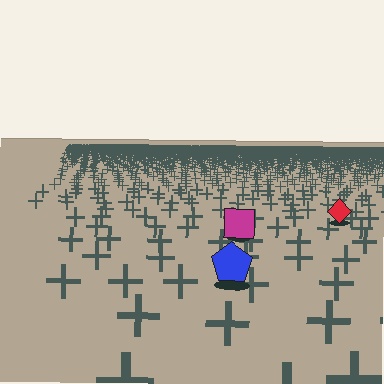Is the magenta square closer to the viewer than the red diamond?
Yes. The magenta square is closer — you can tell from the texture gradient: the ground texture is coarser near it.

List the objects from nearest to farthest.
From nearest to farthest: the blue pentagon, the magenta square, the red diamond.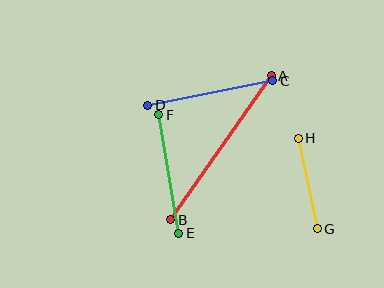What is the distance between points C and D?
The distance is approximately 128 pixels.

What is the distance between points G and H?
The distance is approximately 93 pixels.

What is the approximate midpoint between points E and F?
The midpoint is at approximately (169, 174) pixels.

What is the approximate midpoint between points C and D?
The midpoint is at approximately (210, 93) pixels.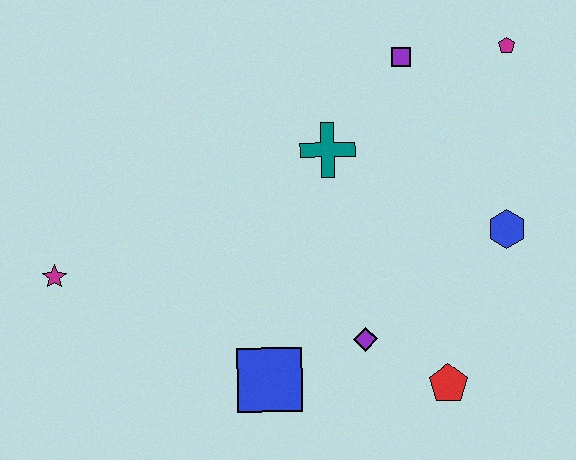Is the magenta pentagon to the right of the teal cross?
Yes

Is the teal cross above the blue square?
Yes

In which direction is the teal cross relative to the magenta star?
The teal cross is to the right of the magenta star.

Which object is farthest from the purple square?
The magenta star is farthest from the purple square.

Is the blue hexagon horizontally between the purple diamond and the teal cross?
No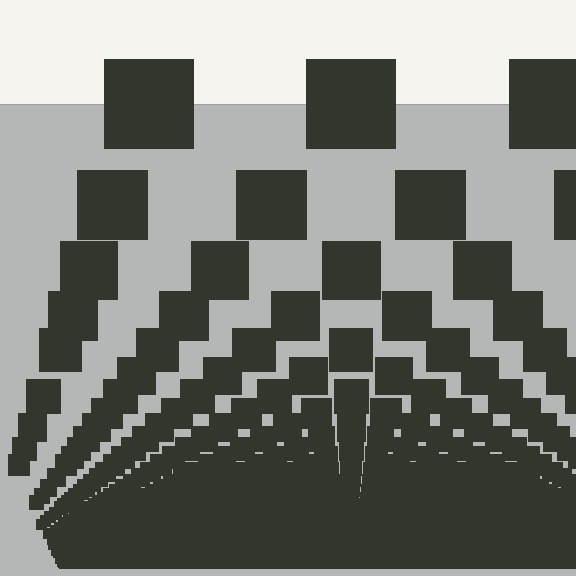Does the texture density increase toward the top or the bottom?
Density increases toward the bottom.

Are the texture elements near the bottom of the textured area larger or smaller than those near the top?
Smaller. The gradient is inverted — elements near the bottom are smaller and denser.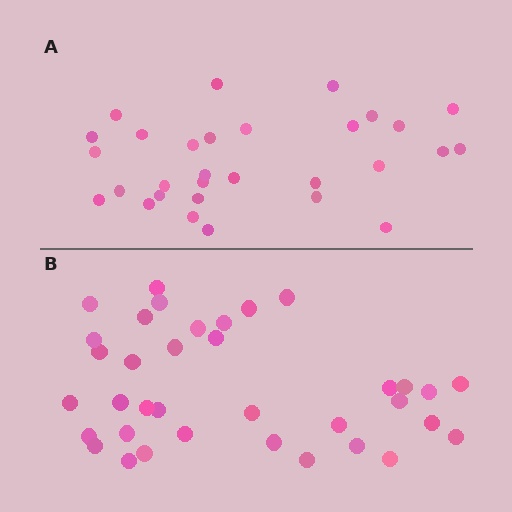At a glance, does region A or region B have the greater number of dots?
Region B (the bottom region) has more dots.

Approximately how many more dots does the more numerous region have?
Region B has about 6 more dots than region A.